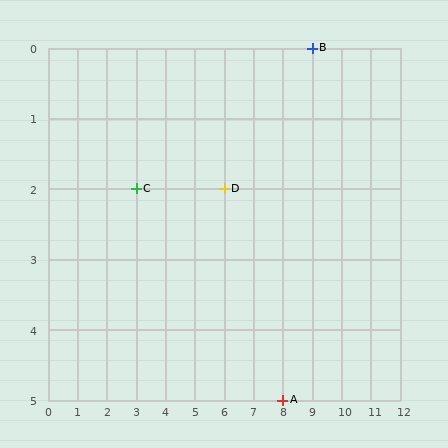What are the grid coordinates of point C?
Point C is at grid coordinates (3, 2).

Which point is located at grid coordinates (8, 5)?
Point A is at (8, 5).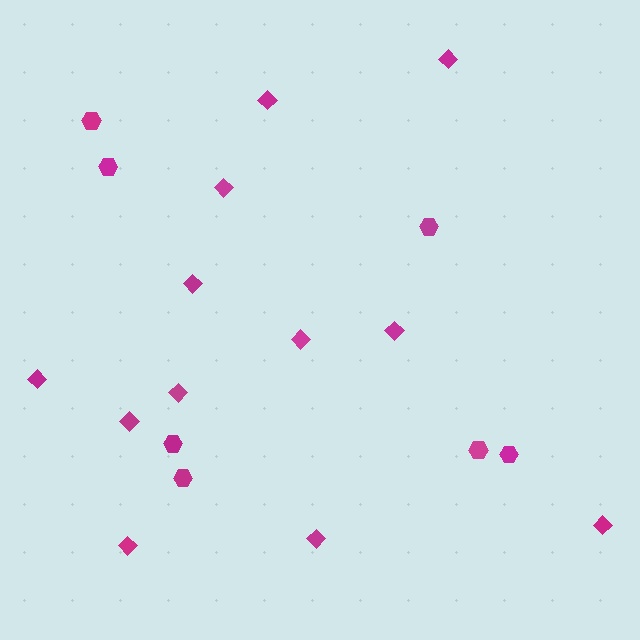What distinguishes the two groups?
There are 2 groups: one group of hexagons (7) and one group of diamonds (12).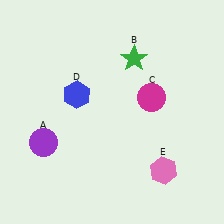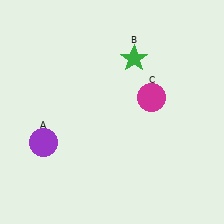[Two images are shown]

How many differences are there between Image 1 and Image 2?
There are 2 differences between the two images.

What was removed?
The blue hexagon (D), the pink hexagon (E) were removed in Image 2.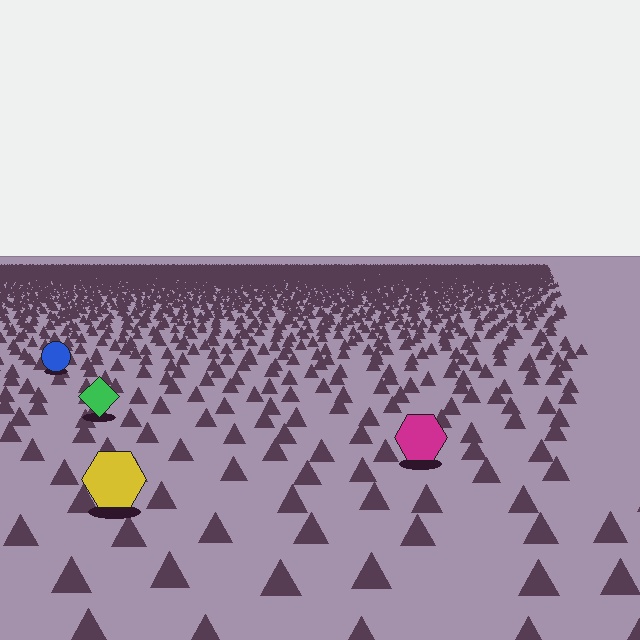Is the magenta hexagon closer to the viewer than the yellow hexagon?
No. The yellow hexagon is closer — you can tell from the texture gradient: the ground texture is coarser near it.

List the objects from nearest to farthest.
From nearest to farthest: the yellow hexagon, the magenta hexagon, the green diamond, the blue circle.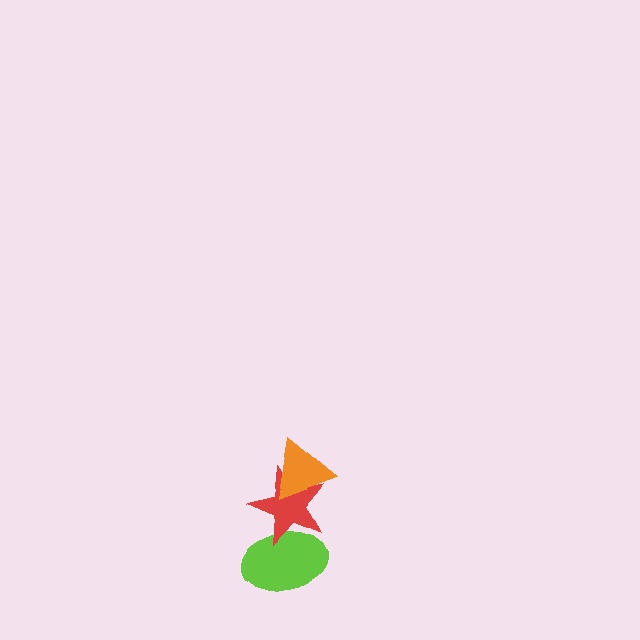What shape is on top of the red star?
The orange triangle is on top of the red star.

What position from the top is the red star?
The red star is 2nd from the top.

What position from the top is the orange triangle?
The orange triangle is 1st from the top.